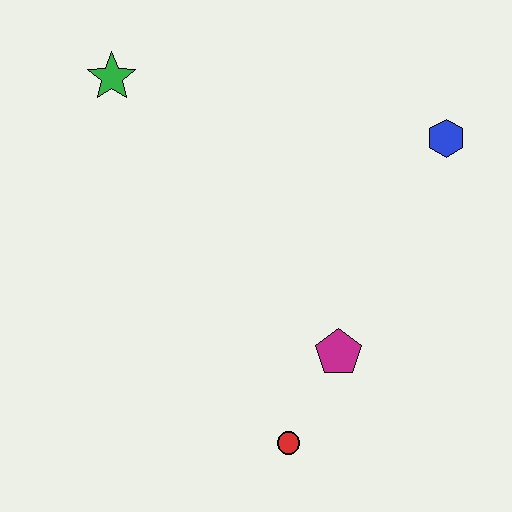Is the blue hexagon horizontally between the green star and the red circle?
No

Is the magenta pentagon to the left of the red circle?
No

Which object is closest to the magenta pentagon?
The red circle is closest to the magenta pentagon.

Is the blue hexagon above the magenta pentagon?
Yes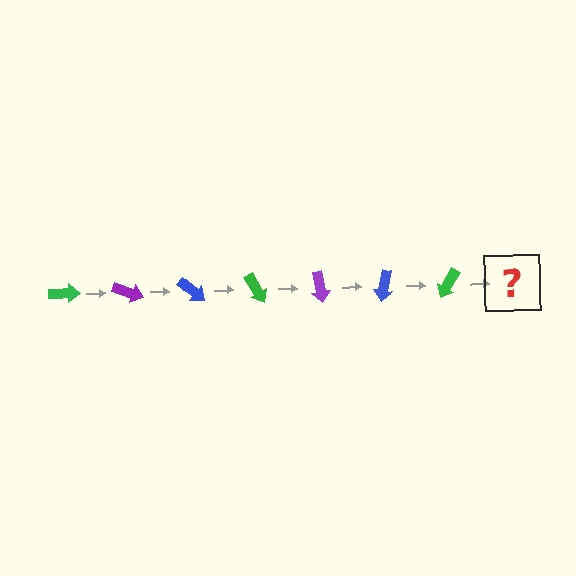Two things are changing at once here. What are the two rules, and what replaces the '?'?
The two rules are that it rotates 20 degrees each step and the color cycles through green, purple, and blue. The '?' should be a purple arrow, rotated 140 degrees from the start.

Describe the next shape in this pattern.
It should be a purple arrow, rotated 140 degrees from the start.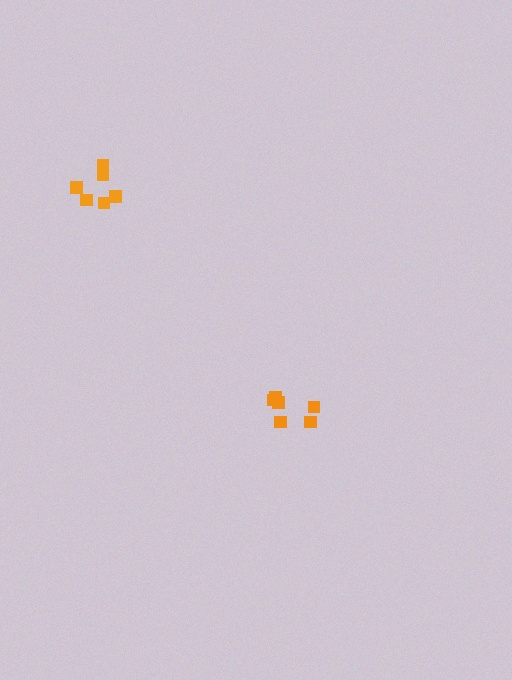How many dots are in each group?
Group 1: 6 dots, Group 2: 6 dots (12 total).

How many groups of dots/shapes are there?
There are 2 groups.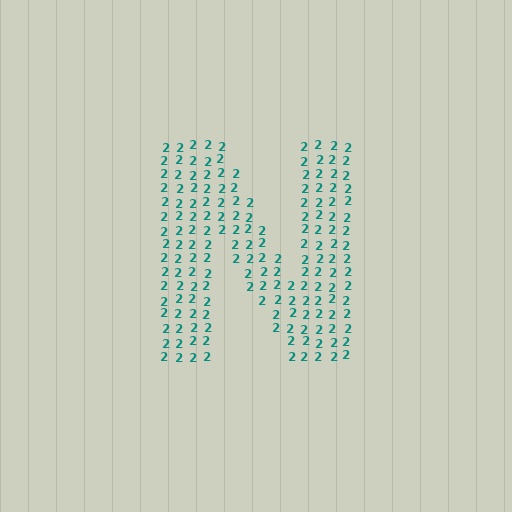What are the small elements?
The small elements are digit 2's.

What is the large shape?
The large shape is the letter N.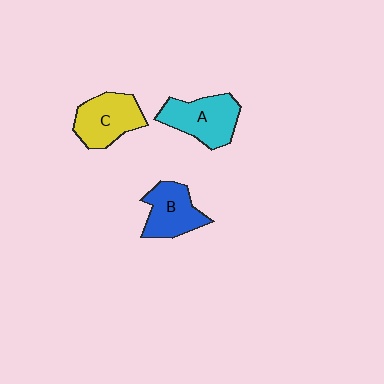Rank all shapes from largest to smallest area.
From largest to smallest: A (cyan), C (yellow), B (blue).